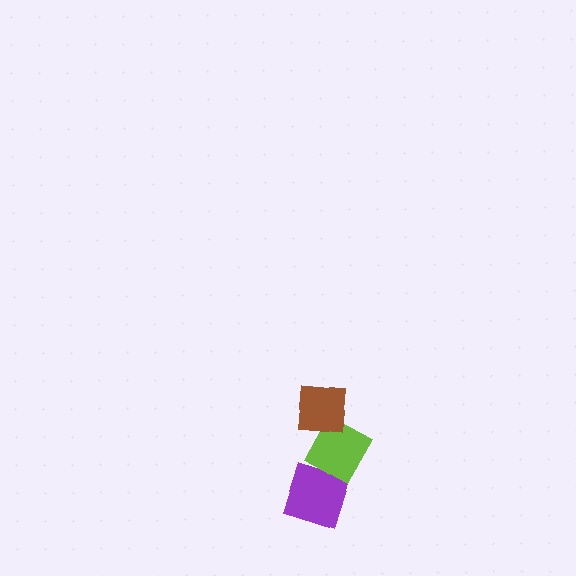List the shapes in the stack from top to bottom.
From top to bottom: the brown square, the lime diamond, the purple diamond.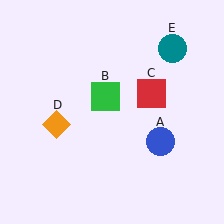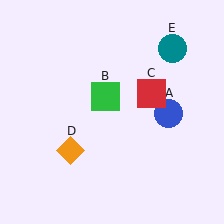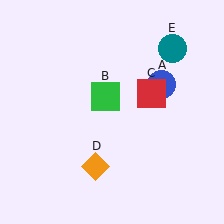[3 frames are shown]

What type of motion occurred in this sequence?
The blue circle (object A), orange diamond (object D) rotated counterclockwise around the center of the scene.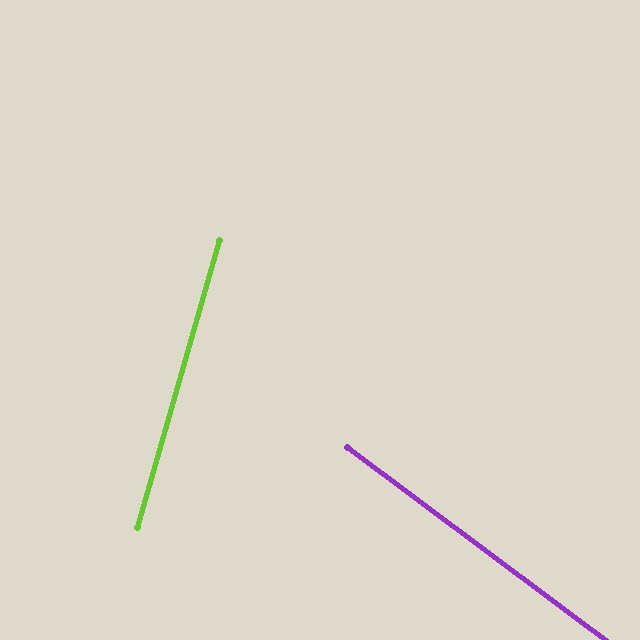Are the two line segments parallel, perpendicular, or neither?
Neither parallel nor perpendicular — they differ by about 69°.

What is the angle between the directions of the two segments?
Approximately 69 degrees.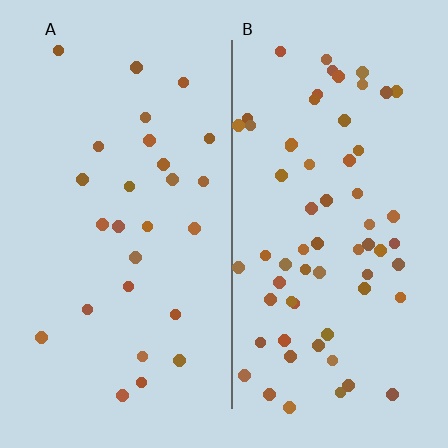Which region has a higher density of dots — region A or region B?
B (the right).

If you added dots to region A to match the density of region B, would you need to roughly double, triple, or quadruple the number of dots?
Approximately double.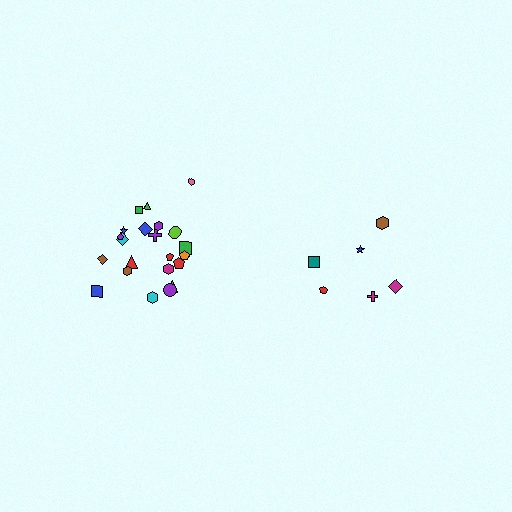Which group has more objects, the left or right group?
The left group.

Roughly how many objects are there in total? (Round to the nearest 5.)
Roughly 30 objects in total.